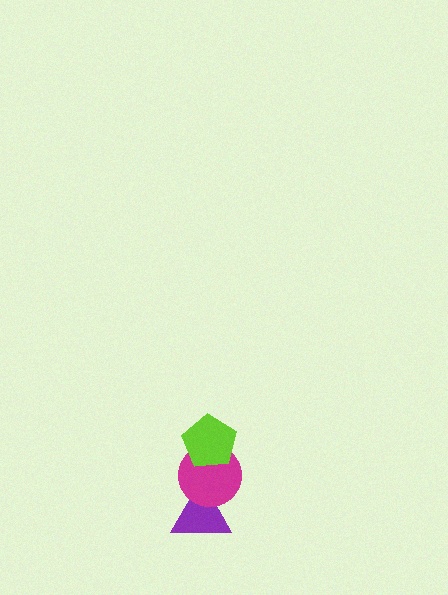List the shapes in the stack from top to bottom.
From top to bottom: the lime pentagon, the magenta circle, the purple triangle.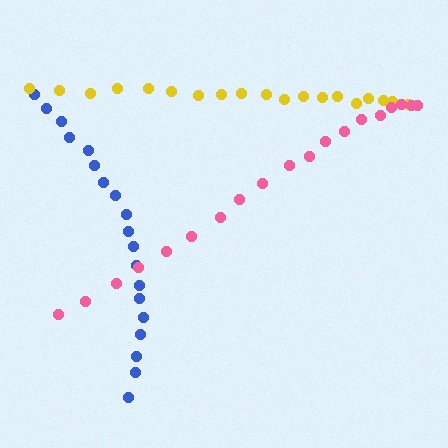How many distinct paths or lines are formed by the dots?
There are 3 distinct paths.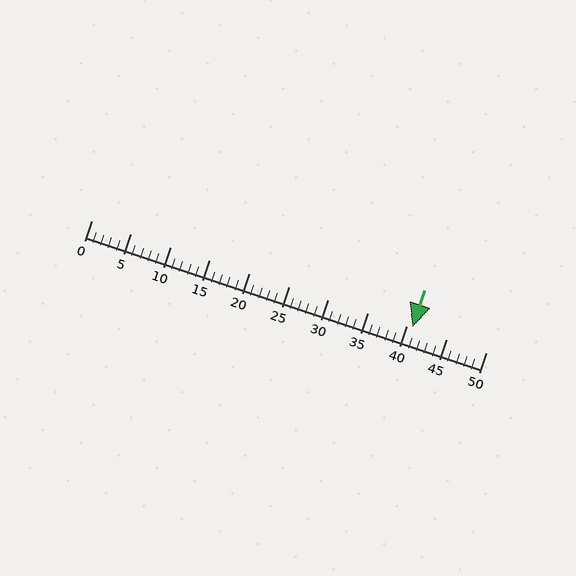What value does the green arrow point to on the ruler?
The green arrow points to approximately 41.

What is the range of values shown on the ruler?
The ruler shows values from 0 to 50.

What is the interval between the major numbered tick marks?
The major tick marks are spaced 5 units apart.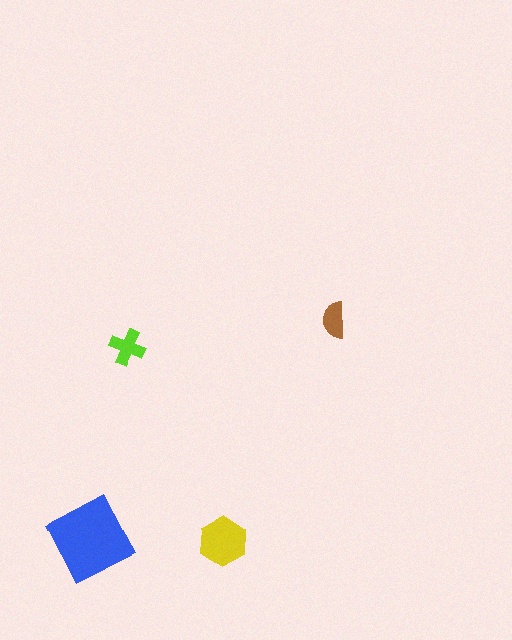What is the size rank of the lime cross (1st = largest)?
3rd.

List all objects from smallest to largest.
The brown semicircle, the lime cross, the yellow hexagon, the blue diamond.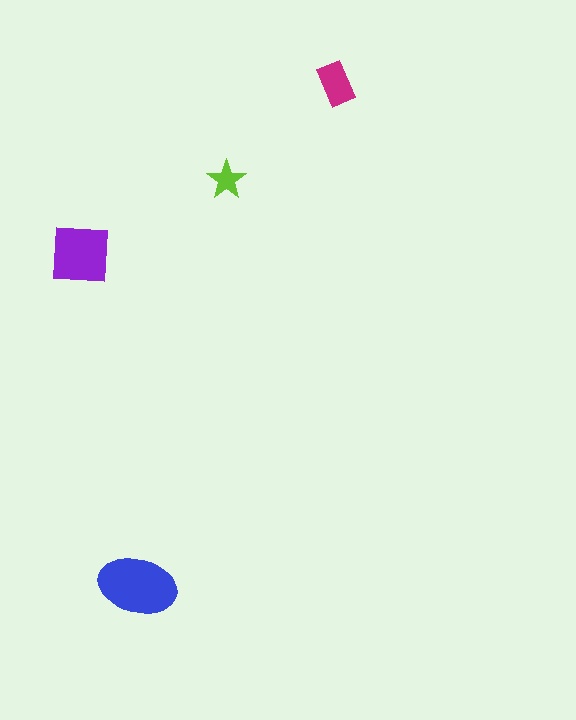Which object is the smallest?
The lime star.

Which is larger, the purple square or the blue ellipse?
The blue ellipse.